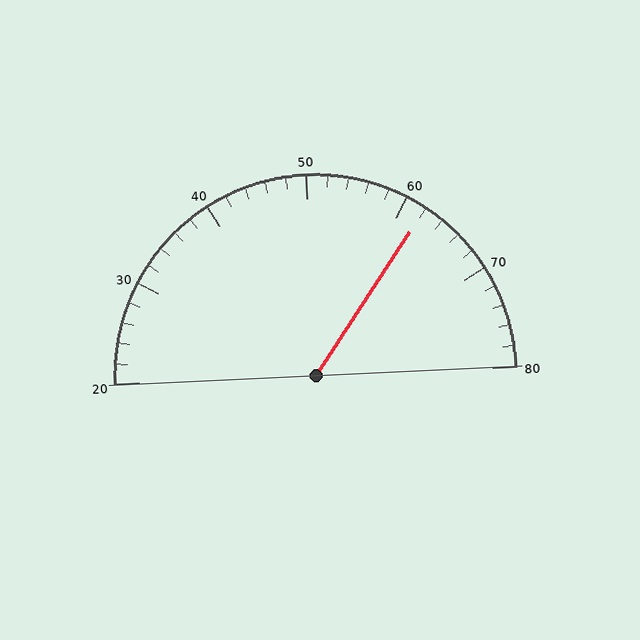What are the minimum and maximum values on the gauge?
The gauge ranges from 20 to 80.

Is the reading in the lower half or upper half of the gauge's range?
The reading is in the upper half of the range (20 to 80).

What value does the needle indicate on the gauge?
The needle indicates approximately 62.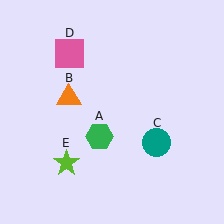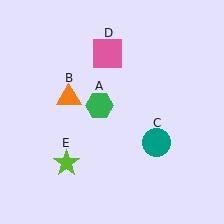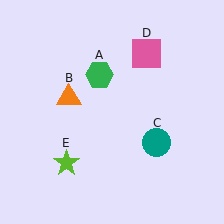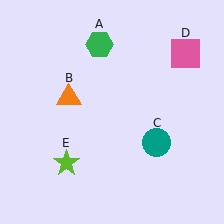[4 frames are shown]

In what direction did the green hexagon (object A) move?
The green hexagon (object A) moved up.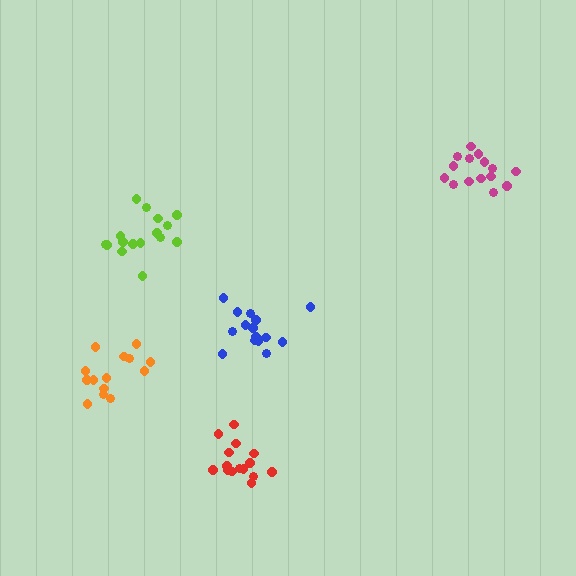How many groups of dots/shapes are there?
There are 5 groups.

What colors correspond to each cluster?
The clusters are colored: red, orange, blue, magenta, lime.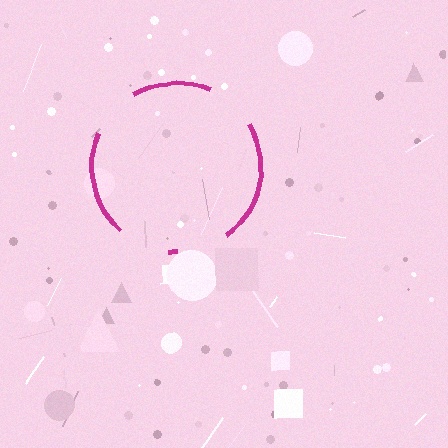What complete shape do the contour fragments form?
The contour fragments form a circle.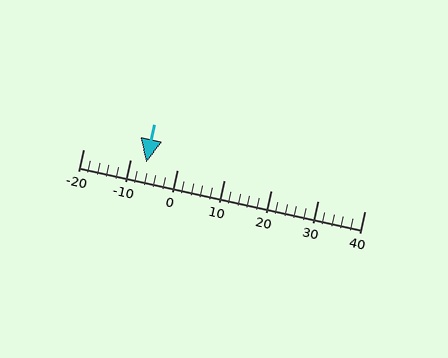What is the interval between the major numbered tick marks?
The major tick marks are spaced 10 units apart.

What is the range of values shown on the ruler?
The ruler shows values from -20 to 40.